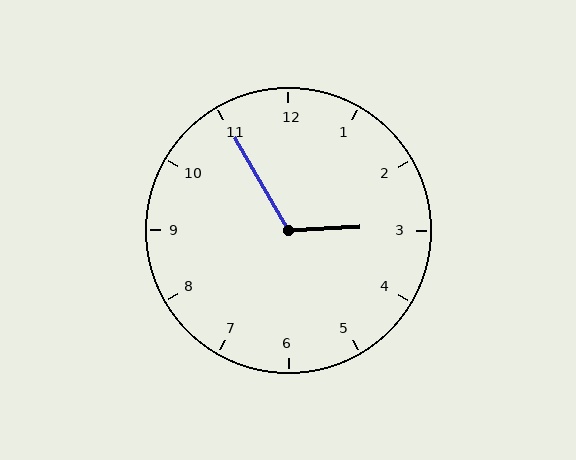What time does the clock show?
2:55.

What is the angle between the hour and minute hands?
Approximately 118 degrees.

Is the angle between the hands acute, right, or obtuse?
It is obtuse.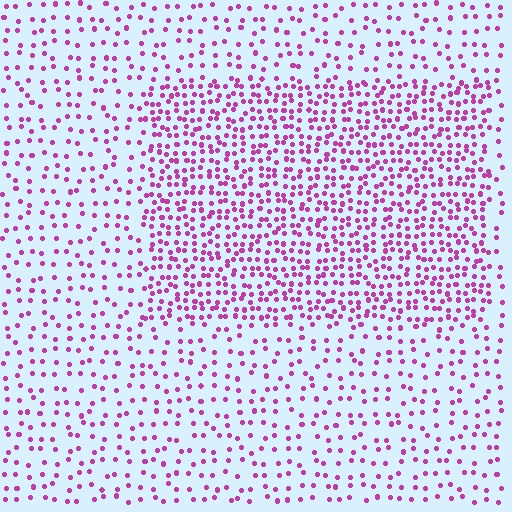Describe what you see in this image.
The image contains small magenta elements arranged at two different densities. A rectangle-shaped region is visible where the elements are more densely packed than the surrounding area.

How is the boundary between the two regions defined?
The boundary is defined by a change in element density (approximately 2.2x ratio). All elements are the same color, size, and shape.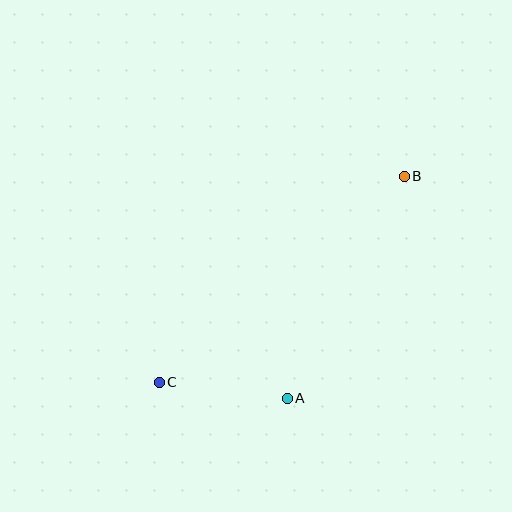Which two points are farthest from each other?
Points B and C are farthest from each other.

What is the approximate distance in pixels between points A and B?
The distance between A and B is approximately 251 pixels.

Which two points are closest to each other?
Points A and C are closest to each other.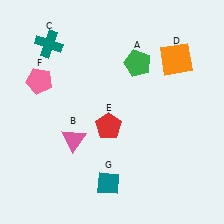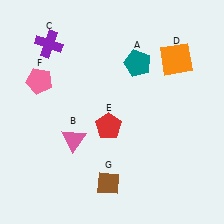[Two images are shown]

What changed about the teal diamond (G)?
In Image 1, G is teal. In Image 2, it changed to brown.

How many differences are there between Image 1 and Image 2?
There are 3 differences between the two images.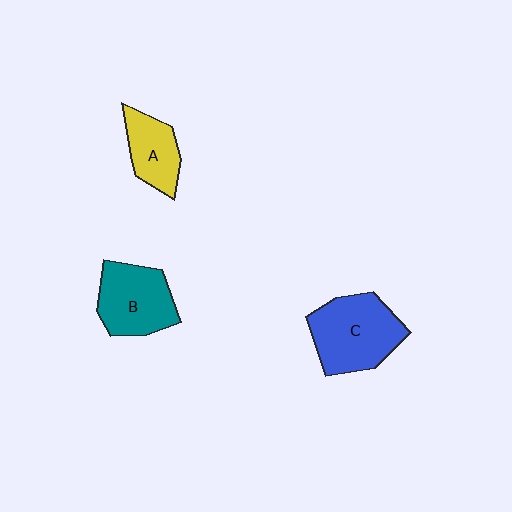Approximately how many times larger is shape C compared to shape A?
Approximately 1.7 times.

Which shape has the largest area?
Shape C (blue).